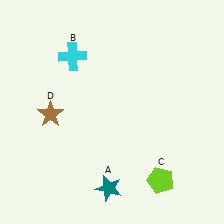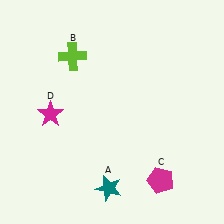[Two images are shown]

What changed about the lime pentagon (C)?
In Image 1, C is lime. In Image 2, it changed to magenta.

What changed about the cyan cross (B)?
In Image 1, B is cyan. In Image 2, it changed to lime.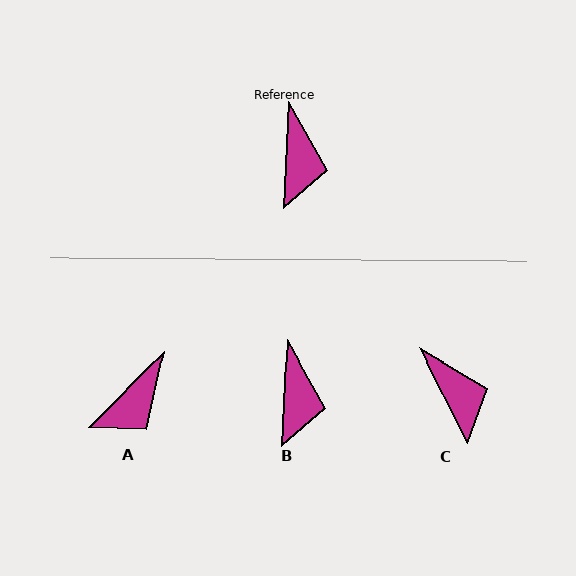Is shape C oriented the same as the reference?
No, it is off by about 29 degrees.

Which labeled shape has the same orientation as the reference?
B.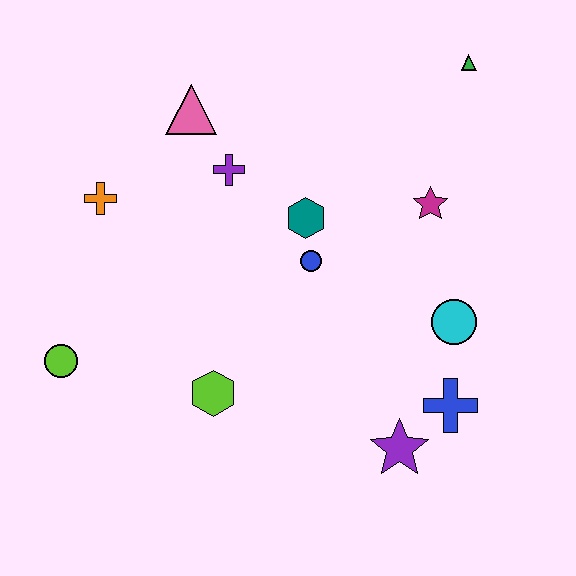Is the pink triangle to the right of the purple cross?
No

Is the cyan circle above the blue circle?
No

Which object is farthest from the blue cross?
The orange cross is farthest from the blue cross.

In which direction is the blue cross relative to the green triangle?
The blue cross is below the green triangle.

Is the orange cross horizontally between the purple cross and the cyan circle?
No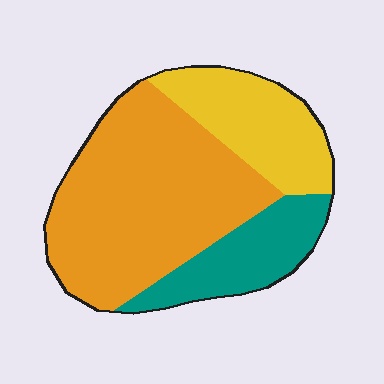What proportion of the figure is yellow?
Yellow covers 24% of the figure.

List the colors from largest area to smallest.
From largest to smallest: orange, yellow, teal.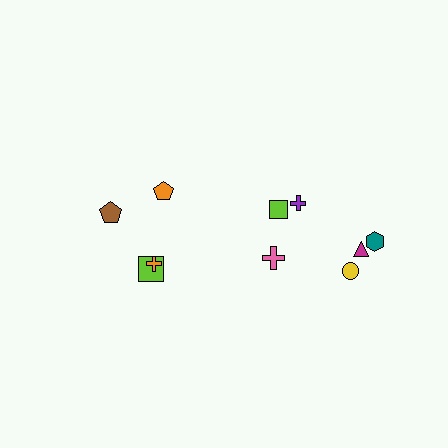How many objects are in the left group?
There are 4 objects.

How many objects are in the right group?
There are 6 objects.